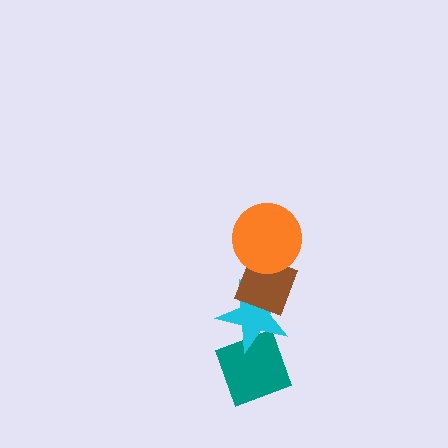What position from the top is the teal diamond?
The teal diamond is 4th from the top.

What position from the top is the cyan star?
The cyan star is 3rd from the top.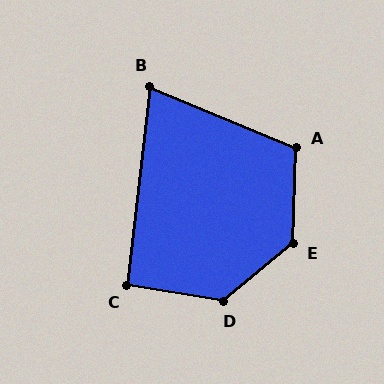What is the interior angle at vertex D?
Approximately 131 degrees (obtuse).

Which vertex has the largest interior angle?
E, at approximately 132 degrees.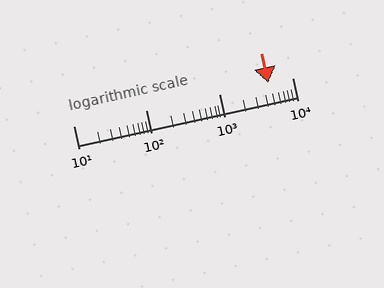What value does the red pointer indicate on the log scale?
The pointer indicates approximately 4700.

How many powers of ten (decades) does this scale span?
The scale spans 3 decades, from 10 to 10000.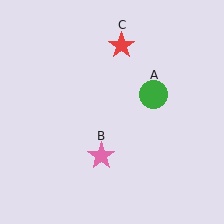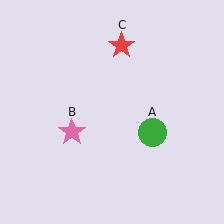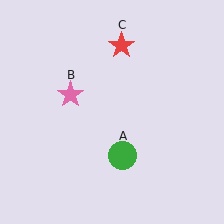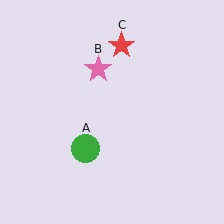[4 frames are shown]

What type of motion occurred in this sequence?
The green circle (object A), pink star (object B) rotated clockwise around the center of the scene.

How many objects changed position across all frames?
2 objects changed position: green circle (object A), pink star (object B).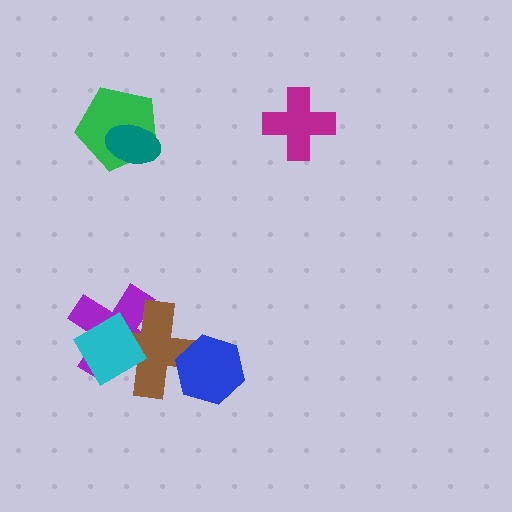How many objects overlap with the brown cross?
3 objects overlap with the brown cross.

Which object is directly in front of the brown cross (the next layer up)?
The cyan diamond is directly in front of the brown cross.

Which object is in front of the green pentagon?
The teal ellipse is in front of the green pentagon.